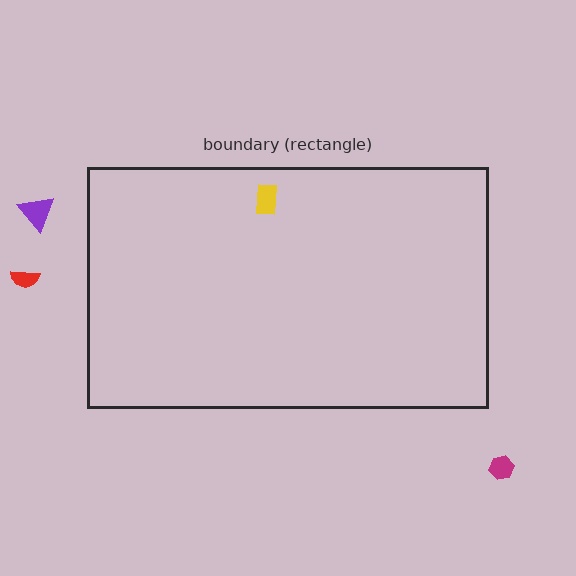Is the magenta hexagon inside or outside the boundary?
Outside.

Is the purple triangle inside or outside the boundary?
Outside.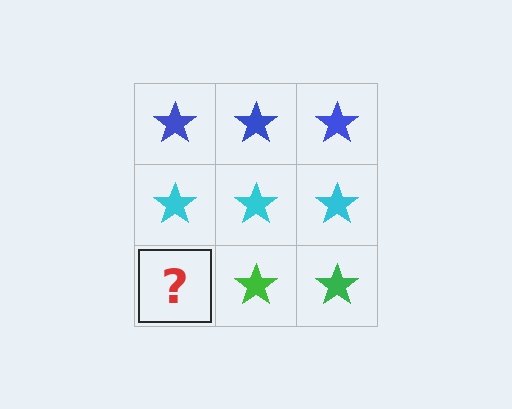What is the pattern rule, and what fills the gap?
The rule is that each row has a consistent color. The gap should be filled with a green star.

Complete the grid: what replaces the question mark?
The question mark should be replaced with a green star.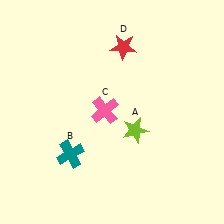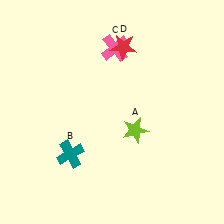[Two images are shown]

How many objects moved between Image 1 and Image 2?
1 object moved between the two images.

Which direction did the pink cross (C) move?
The pink cross (C) moved up.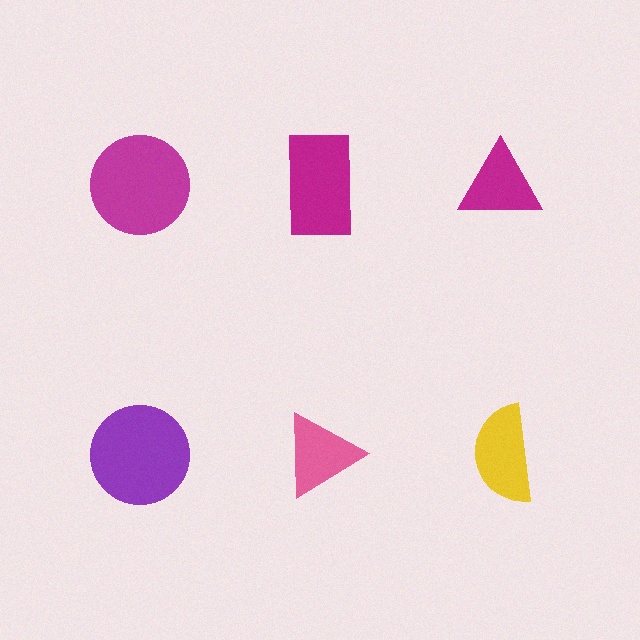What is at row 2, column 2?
A pink triangle.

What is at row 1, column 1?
A magenta circle.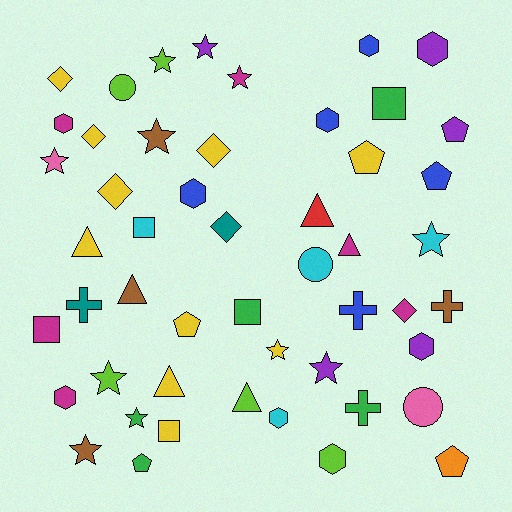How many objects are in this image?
There are 50 objects.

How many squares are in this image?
There are 5 squares.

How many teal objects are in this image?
There are 2 teal objects.